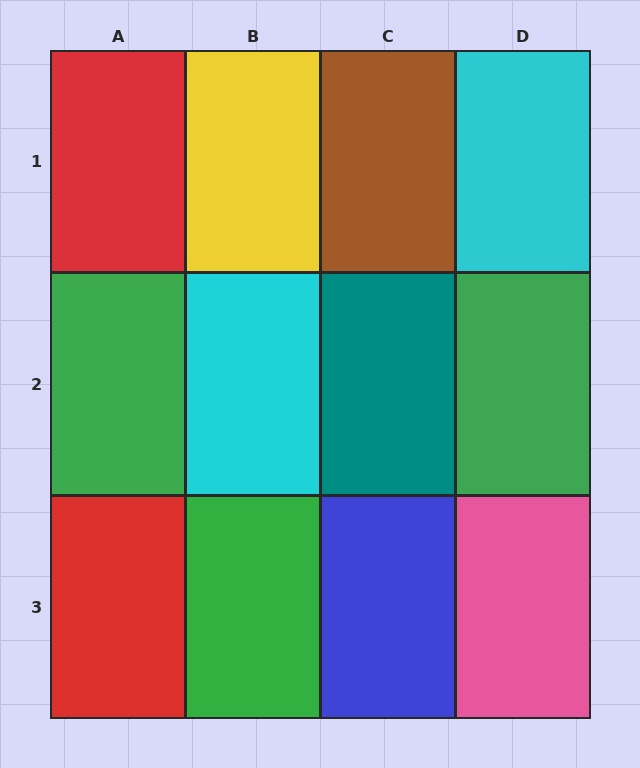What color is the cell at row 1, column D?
Cyan.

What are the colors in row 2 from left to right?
Green, cyan, teal, green.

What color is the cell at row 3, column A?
Red.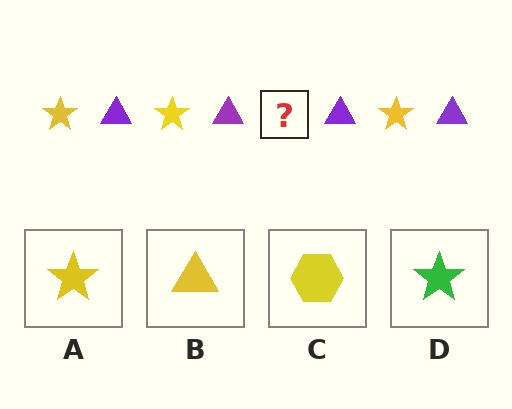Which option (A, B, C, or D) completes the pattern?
A.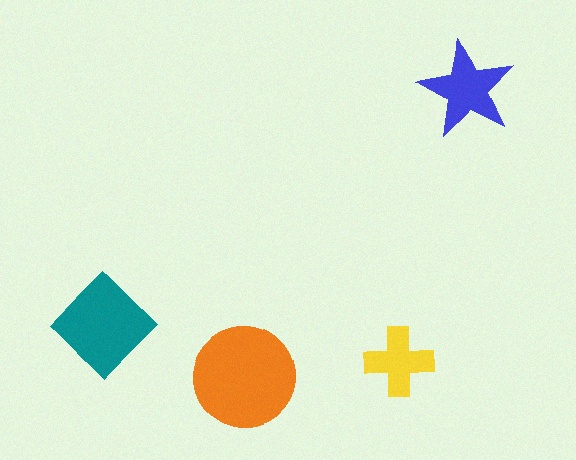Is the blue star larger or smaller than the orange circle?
Smaller.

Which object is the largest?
The orange circle.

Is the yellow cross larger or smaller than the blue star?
Smaller.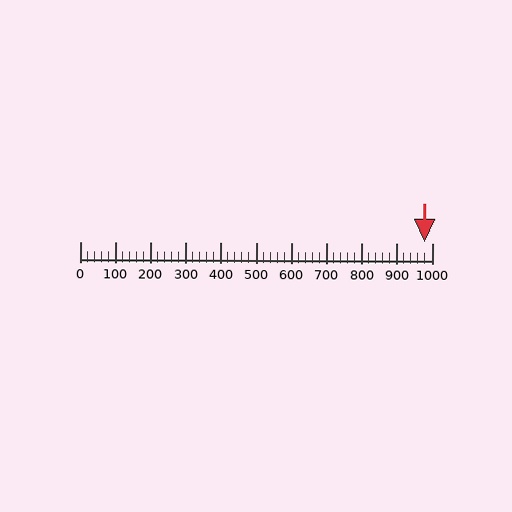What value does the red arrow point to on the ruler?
The red arrow points to approximately 980.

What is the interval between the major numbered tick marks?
The major tick marks are spaced 100 units apart.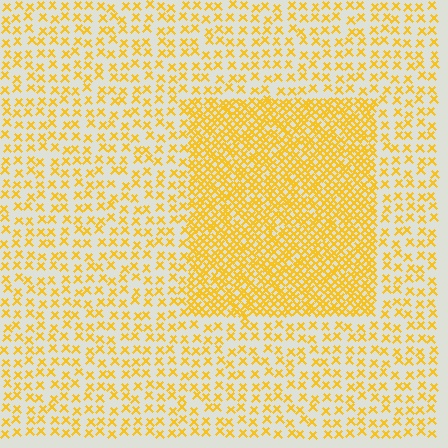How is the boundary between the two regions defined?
The boundary is defined by a change in element density (approximately 2.5x ratio). All elements are the same color, size, and shape.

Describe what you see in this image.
The image contains small yellow elements arranged at two different densities. A rectangle-shaped region is visible where the elements are more densely packed than the surrounding area.